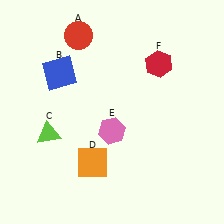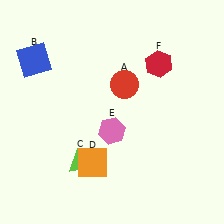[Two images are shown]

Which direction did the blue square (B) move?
The blue square (B) moved left.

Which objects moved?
The objects that moved are: the red circle (A), the blue square (B), the lime triangle (C).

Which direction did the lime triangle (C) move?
The lime triangle (C) moved right.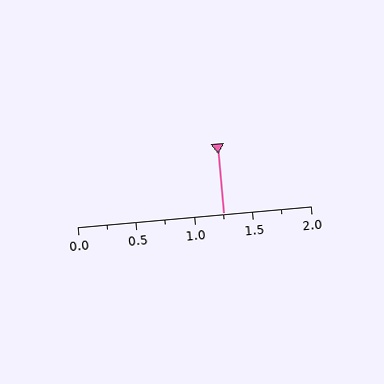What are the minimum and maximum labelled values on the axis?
The axis runs from 0.0 to 2.0.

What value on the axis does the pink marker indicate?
The marker indicates approximately 1.25.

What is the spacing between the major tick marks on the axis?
The major ticks are spaced 0.5 apart.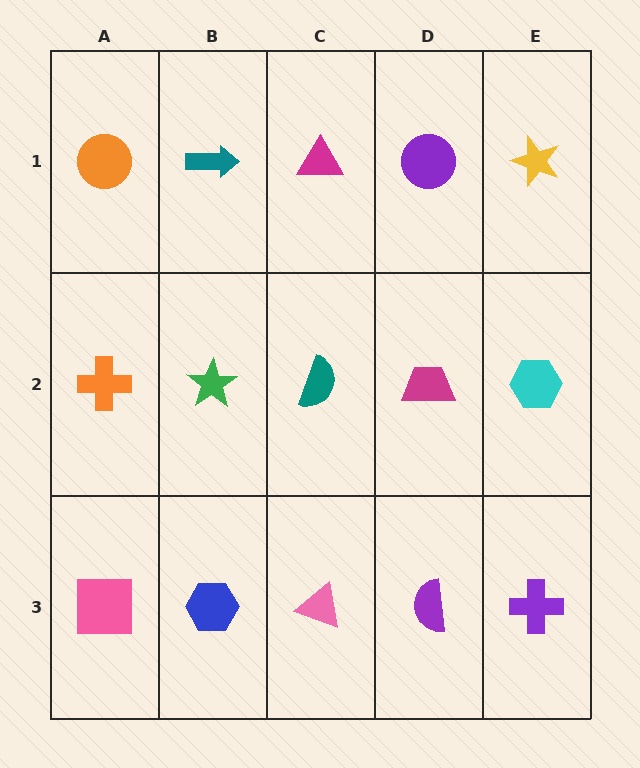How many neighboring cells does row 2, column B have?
4.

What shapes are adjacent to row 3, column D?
A magenta trapezoid (row 2, column D), a pink triangle (row 3, column C), a purple cross (row 3, column E).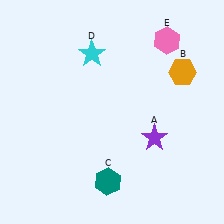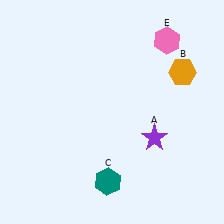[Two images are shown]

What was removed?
The cyan star (D) was removed in Image 2.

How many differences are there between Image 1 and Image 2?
There is 1 difference between the two images.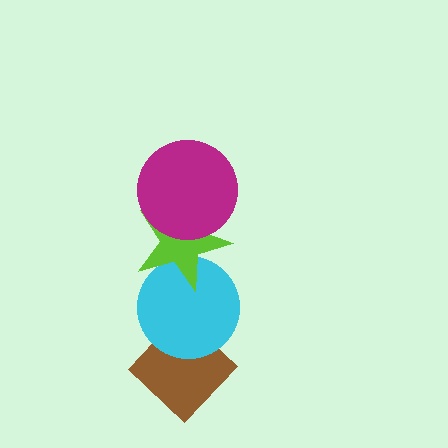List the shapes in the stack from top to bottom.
From top to bottom: the magenta circle, the lime star, the cyan circle, the brown diamond.